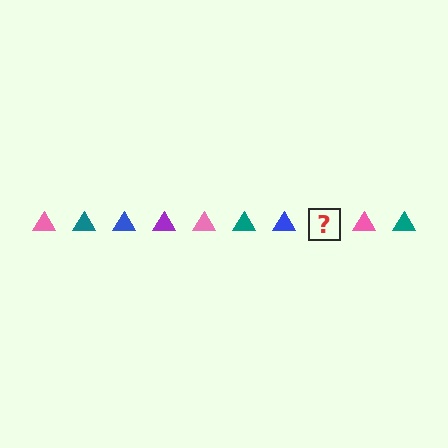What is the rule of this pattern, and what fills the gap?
The rule is that the pattern cycles through pink, teal, blue, purple triangles. The gap should be filled with a purple triangle.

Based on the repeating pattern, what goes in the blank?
The blank should be a purple triangle.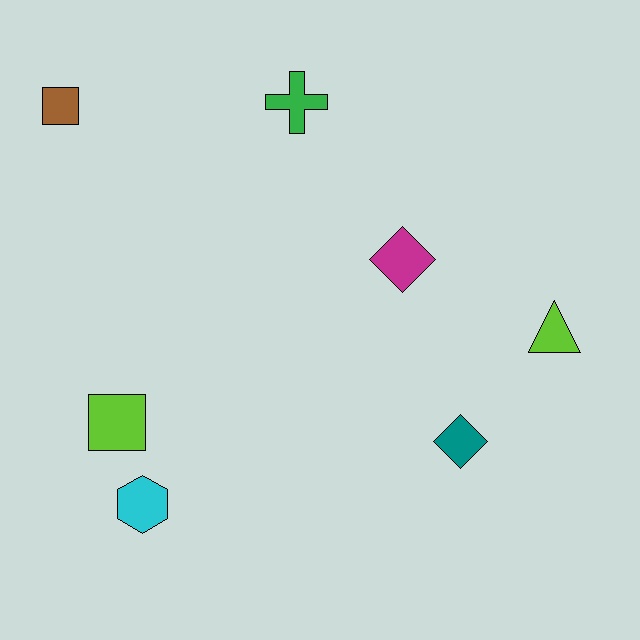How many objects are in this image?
There are 7 objects.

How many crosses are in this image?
There is 1 cross.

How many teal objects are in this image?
There is 1 teal object.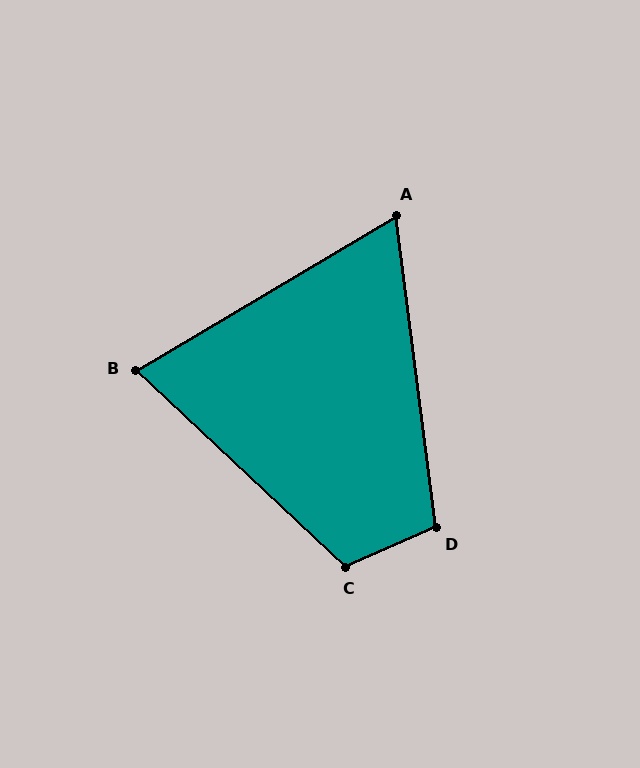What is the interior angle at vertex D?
Approximately 106 degrees (obtuse).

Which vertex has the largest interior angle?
C, at approximately 113 degrees.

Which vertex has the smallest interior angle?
A, at approximately 67 degrees.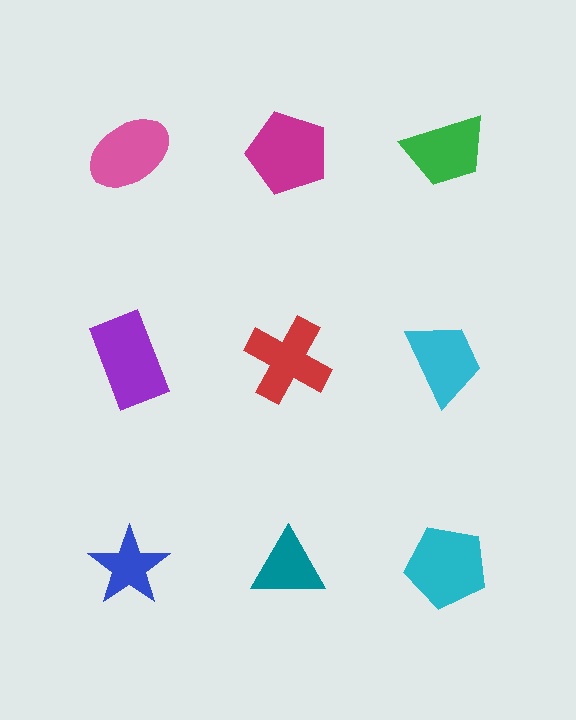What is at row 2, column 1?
A purple rectangle.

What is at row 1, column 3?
A green trapezoid.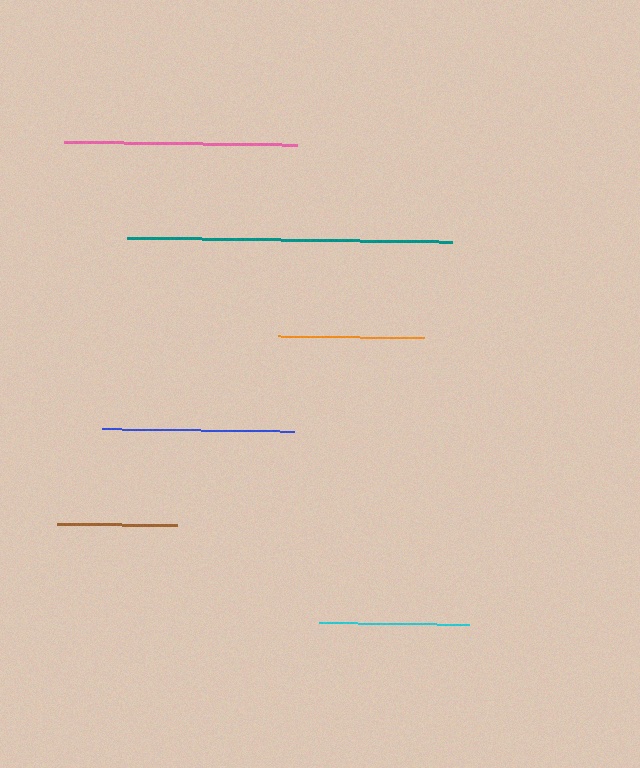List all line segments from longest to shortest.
From longest to shortest: teal, pink, blue, cyan, orange, brown.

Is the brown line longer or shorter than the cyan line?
The cyan line is longer than the brown line.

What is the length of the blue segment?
The blue segment is approximately 192 pixels long.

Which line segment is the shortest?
The brown line is the shortest at approximately 120 pixels.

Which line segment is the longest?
The teal line is the longest at approximately 325 pixels.